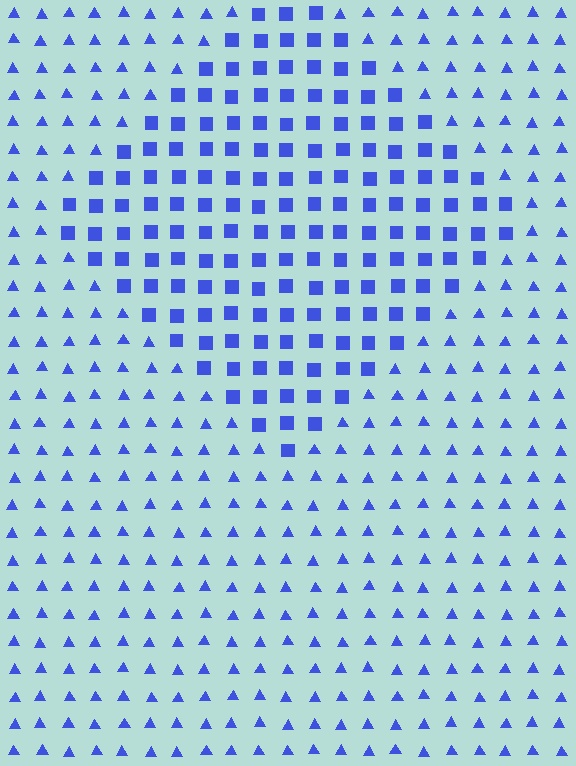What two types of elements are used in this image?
The image uses squares inside the diamond region and triangles outside it.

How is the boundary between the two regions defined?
The boundary is defined by a change in element shape: squares inside vs. triangles outside. All elements share the same color and spacing.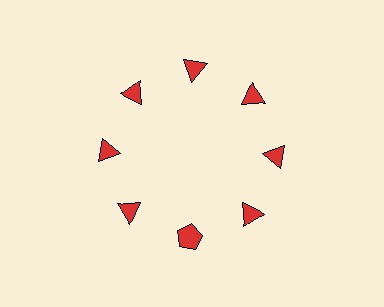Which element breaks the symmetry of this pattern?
The red pentagon at roughly the 6 o'clock position breaks the symmetry. All other shapes are red triangles.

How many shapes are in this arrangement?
There are 8 shapes arranged in a ring pattern.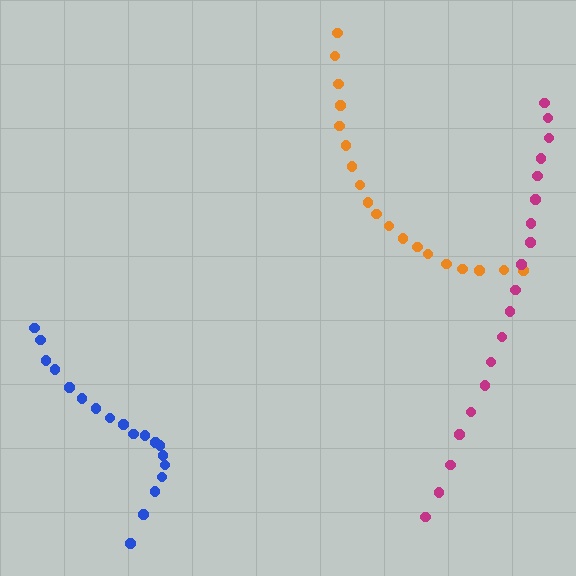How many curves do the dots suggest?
There are 3 distinct paths.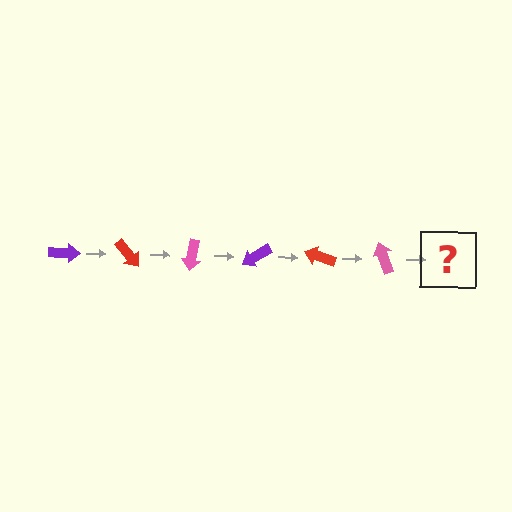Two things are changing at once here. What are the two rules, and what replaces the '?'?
The two rules are that it rotates 50 degrees each step and the color cycles through purple, red, and pink. The '?' should be a purple arrow, rotated 300 degrees from the start.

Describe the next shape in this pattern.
It should be a purple arrow, rotated 300 degrees from the start.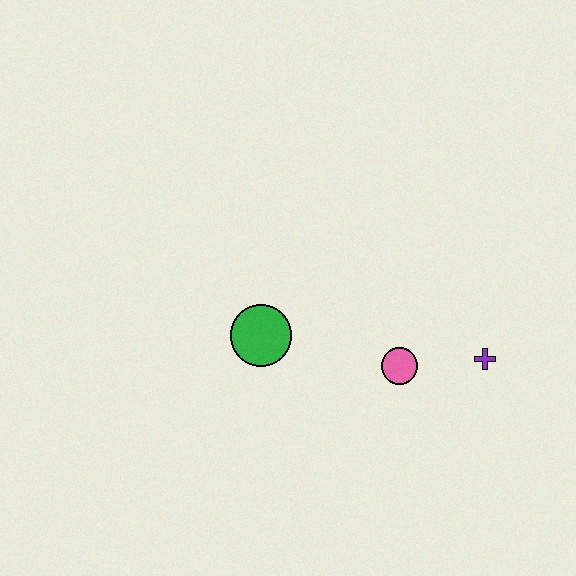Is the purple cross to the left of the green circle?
No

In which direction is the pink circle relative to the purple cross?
The pink circle is to the left of the purple cross.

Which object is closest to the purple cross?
The pink circle is closest to the purple cross.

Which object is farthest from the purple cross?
The green circle is farthest from the purple cross.